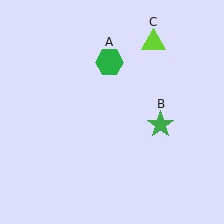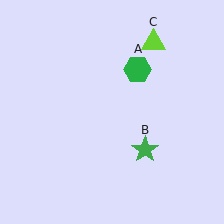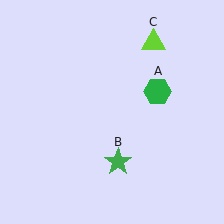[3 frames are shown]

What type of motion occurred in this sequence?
The green hexagon (object A), green star (object B) rotated clockwise around the center of the scene.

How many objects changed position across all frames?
2 objects changed position: green hexagon (object A), green star (object B).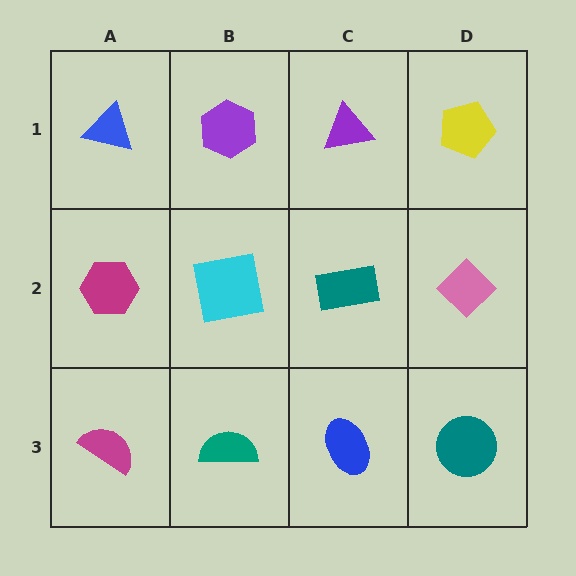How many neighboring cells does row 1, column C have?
3.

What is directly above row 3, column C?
A teal rectangle.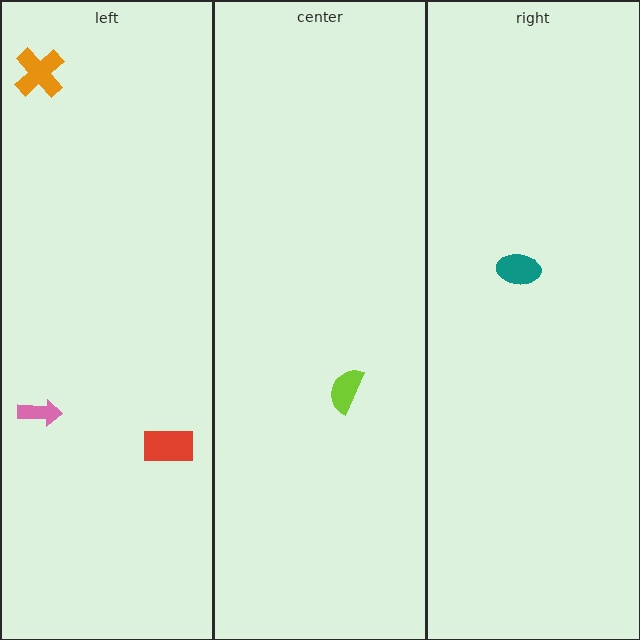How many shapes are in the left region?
3.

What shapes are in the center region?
The lime semicircle.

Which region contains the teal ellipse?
The right region.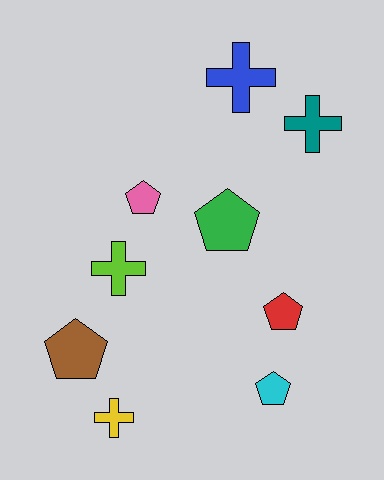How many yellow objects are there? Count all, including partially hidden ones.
There is 1 yellow object.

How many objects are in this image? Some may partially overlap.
There are 9 objects.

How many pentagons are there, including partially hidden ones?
There are 5 pentagons.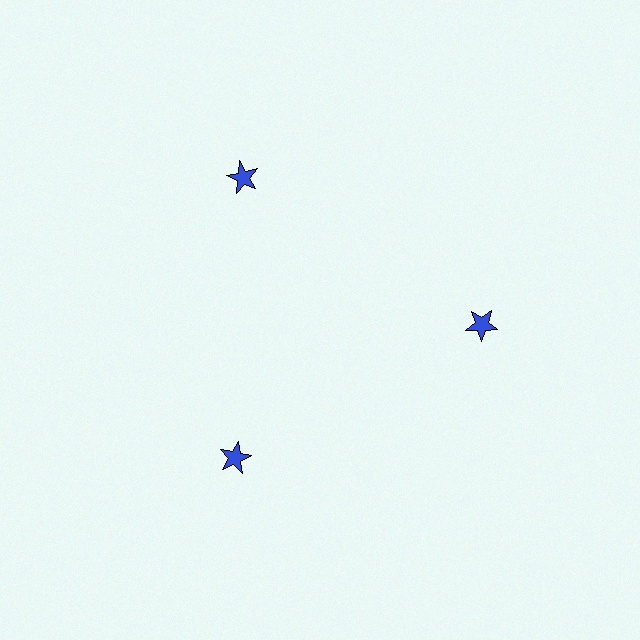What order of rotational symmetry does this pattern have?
This pattern has 3-fold rotational symmetry.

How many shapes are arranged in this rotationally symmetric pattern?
There are 3 shapes, arranged in 3 groups of 1.